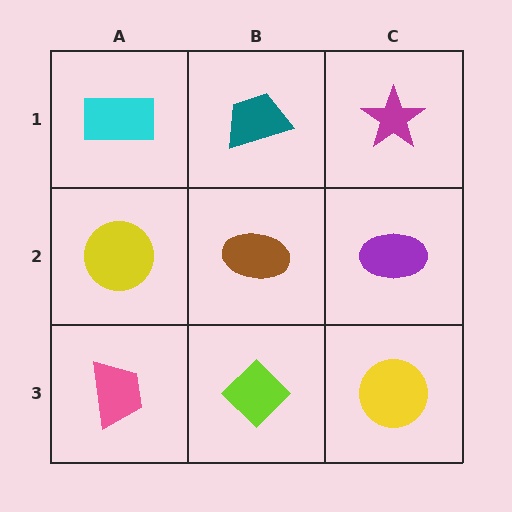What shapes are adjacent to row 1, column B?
A brown ellipse (row 2, column B), a cyan rectangle (row 1, column A), a magenta star (row 1, column C).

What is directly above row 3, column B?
A brown ellipse.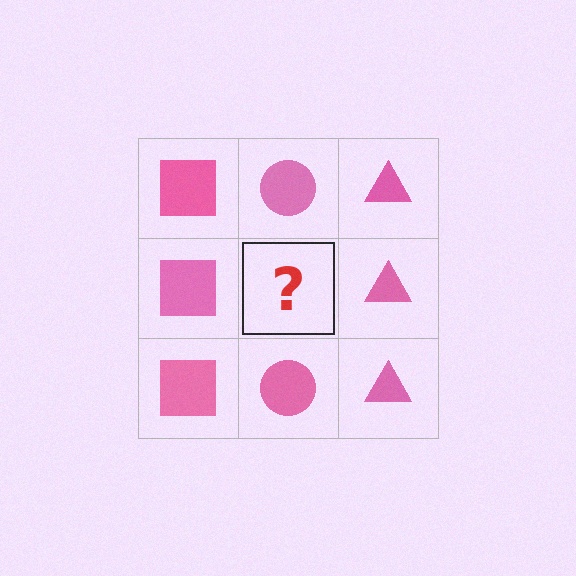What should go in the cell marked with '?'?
The missing cell should contain a pink circle.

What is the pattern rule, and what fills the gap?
The rule is that each column has a consistent shape. The gap should be filled with a pink circle.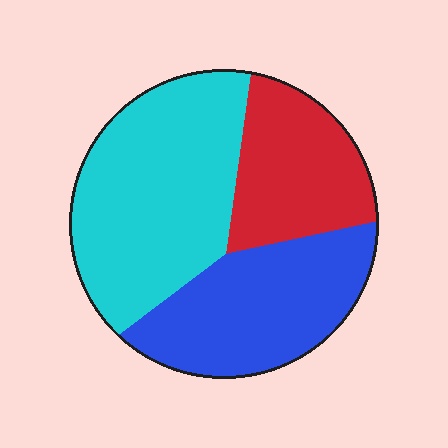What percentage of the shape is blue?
Blue takes up about one third (1/3) of the shape.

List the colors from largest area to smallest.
From largest to smallest: cyan, blue, red.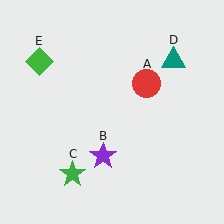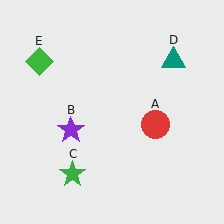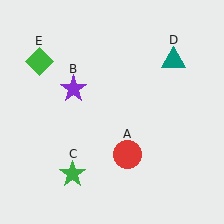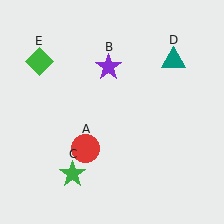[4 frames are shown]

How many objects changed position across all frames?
2 objects changed position: red circle (object A), purple star (object B).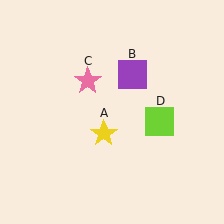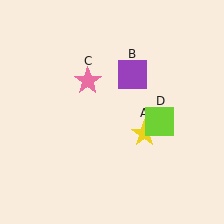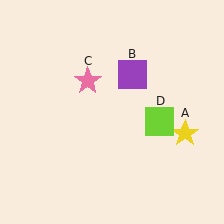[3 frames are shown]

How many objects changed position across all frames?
1 object changed position: yellow star (object A).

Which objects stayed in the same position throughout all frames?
Purple square (object B) and pink star (object C) and lime square (object D) remained stationary.